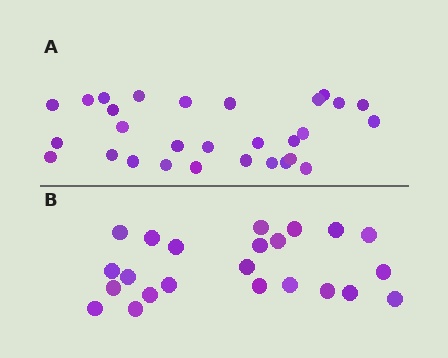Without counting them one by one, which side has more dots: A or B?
Region A (the top region) has more dots.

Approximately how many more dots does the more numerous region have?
Region A has about 6 more dots than region B.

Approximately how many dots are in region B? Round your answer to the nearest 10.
About 20 dots. (The exact count is 23, which rounds to 20.)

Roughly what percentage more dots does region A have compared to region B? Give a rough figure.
About 25% more.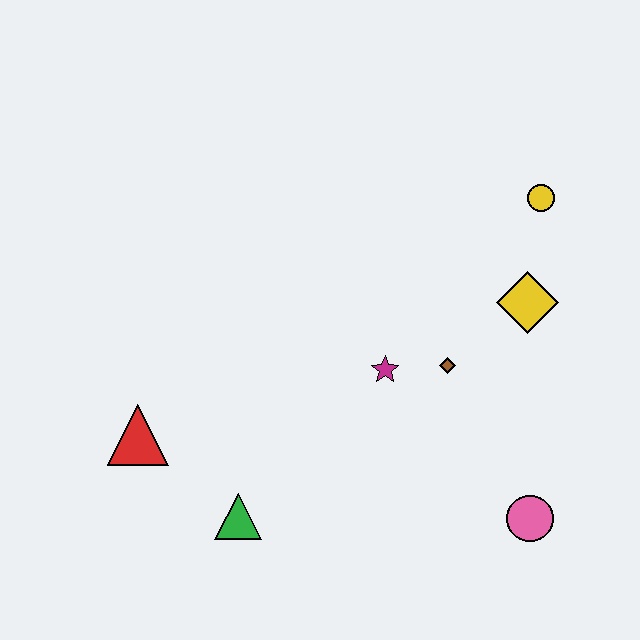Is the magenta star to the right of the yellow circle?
No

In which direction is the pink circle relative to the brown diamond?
The pink circle is below the brown diamond.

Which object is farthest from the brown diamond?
The red triangle is farthest from the brown diamond.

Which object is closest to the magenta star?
The brown diamond is closest to the magenta star.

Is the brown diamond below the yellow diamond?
Yes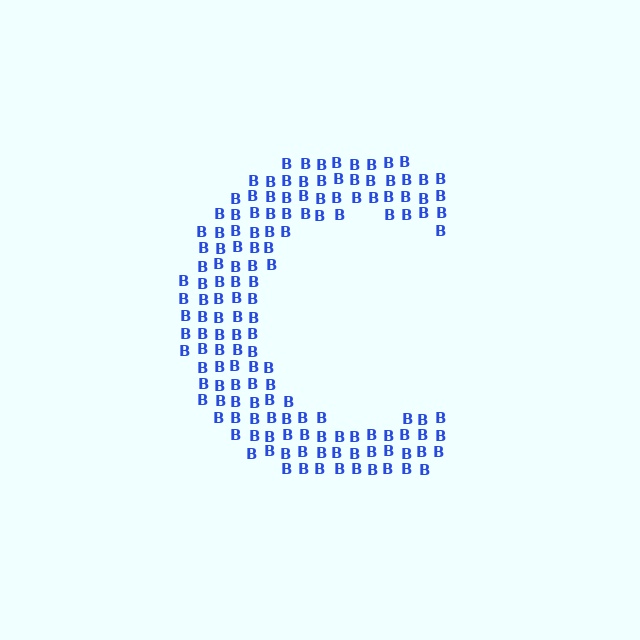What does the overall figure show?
The overall figure shows the letter C.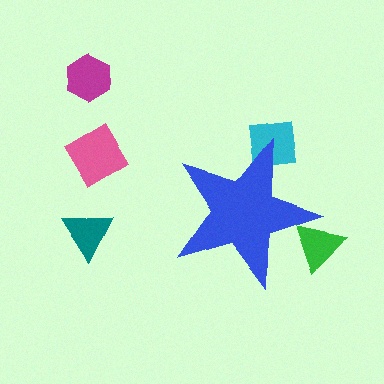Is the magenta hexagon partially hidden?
No, the magenta hexagon is fully visible.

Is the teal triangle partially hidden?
No, the teal triangle is fully visible.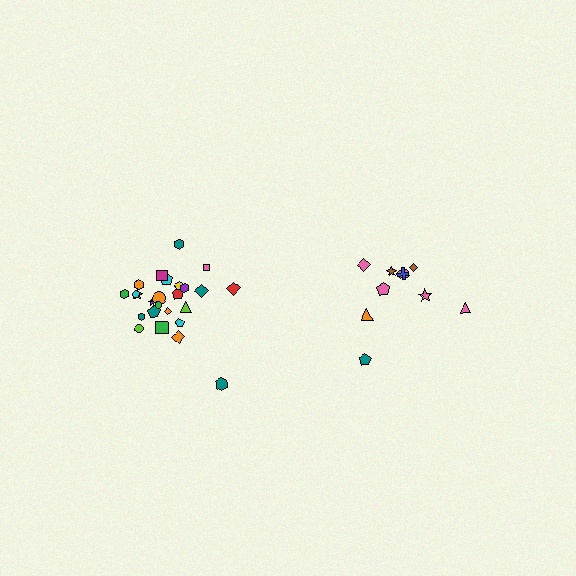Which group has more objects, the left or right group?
The left group.